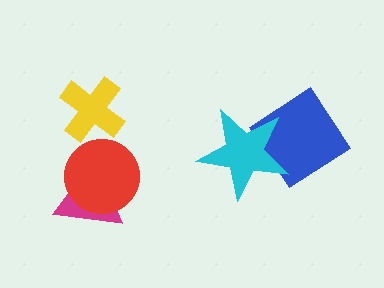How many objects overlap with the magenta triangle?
1 object overlaps with the magenta triangle.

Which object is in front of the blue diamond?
The cyan star is in front of the blue diamond.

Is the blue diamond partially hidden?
Yes, it is partially covered by another shape.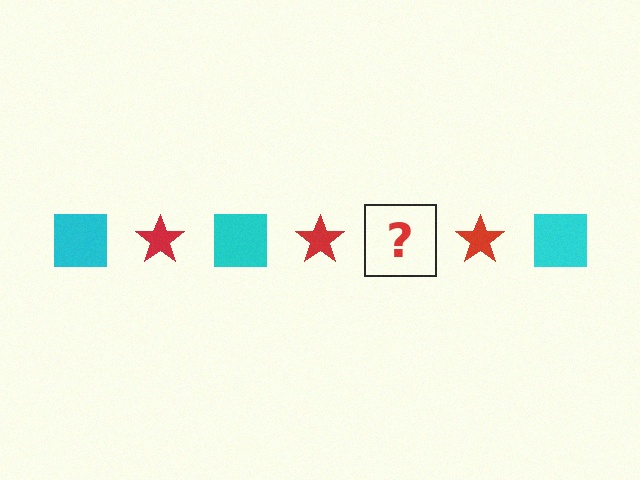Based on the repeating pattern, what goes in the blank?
The blank should be a cyan square.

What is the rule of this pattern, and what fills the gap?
The rule is that the pattern alternates between cyan square and red star. The gap should be filled with a cyan square.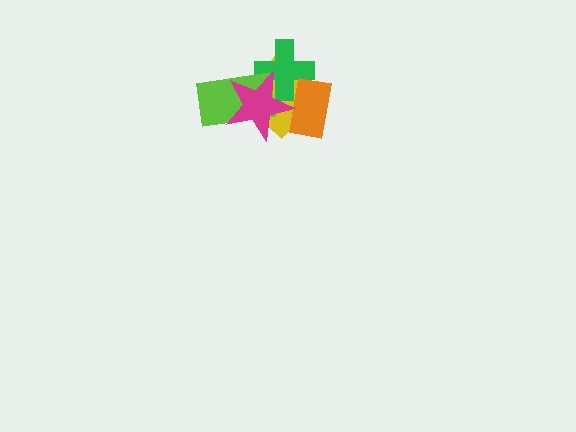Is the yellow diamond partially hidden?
Yes, it is partially covered by another shape.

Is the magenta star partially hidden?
No, no other shape covers it.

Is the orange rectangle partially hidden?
Yes, it is partially covered by another shape.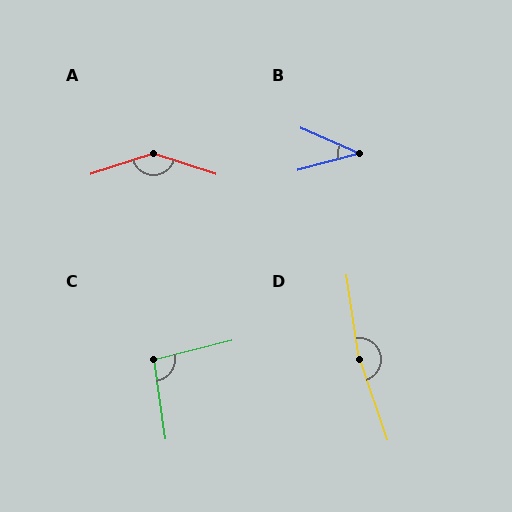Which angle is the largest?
D, at approximately 169 degrees.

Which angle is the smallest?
B, at approximately 38 degrees.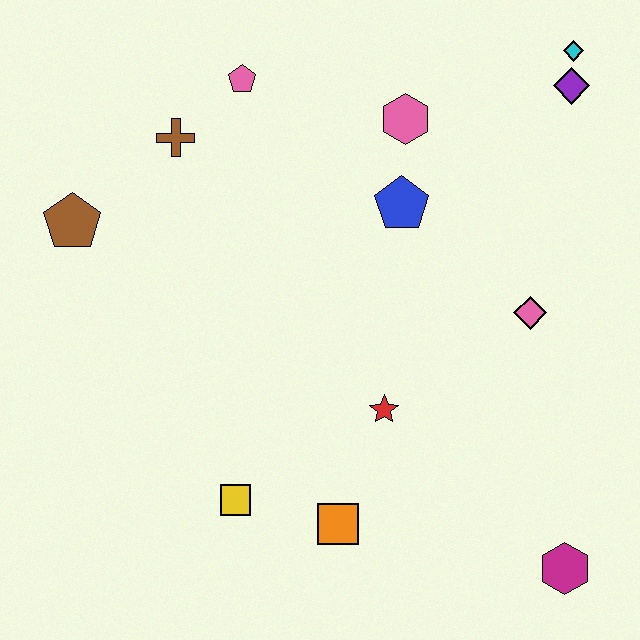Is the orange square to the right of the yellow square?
Yes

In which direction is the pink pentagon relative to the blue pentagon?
The pink pentagon is to the left of the blue pentagon.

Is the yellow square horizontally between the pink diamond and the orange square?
No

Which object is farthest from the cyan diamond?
The yellow square is farthest from the cyan diamond.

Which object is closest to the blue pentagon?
The pink hexagon is closest to the blue pentagon.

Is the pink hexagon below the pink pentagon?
Yes